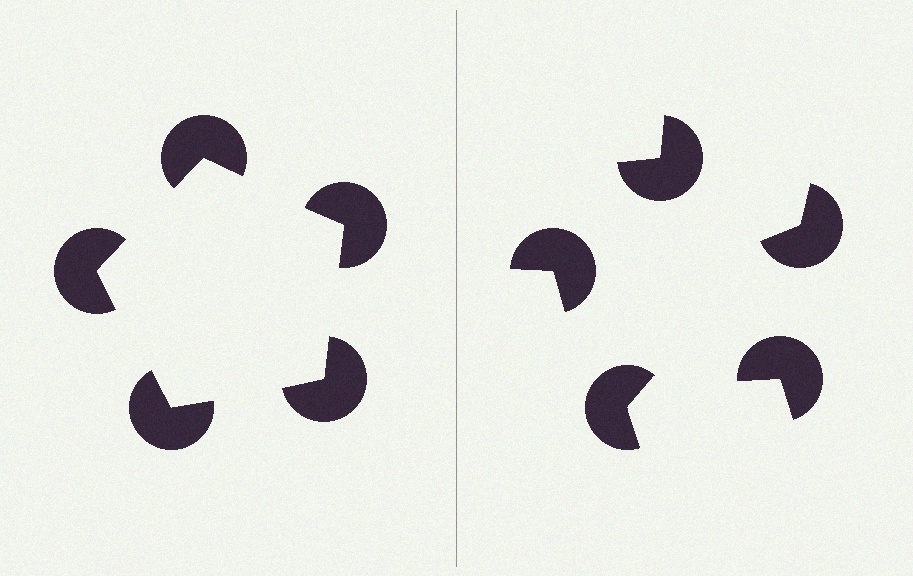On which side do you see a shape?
An illusory pentagon appears on the left side. On the right side the wedge cuts are rotated, so no coherent shape forms.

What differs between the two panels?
The pac-man discs are positioned identically on both sides; only the wedge orientations differ. On the left they align to a pentagon; on the right they are misaligned.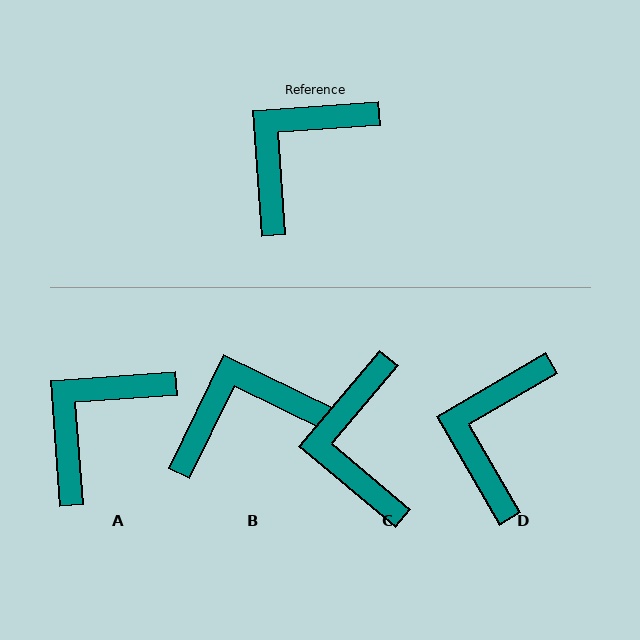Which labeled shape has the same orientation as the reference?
A.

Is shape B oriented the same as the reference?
No, it is off by about 30 degrees.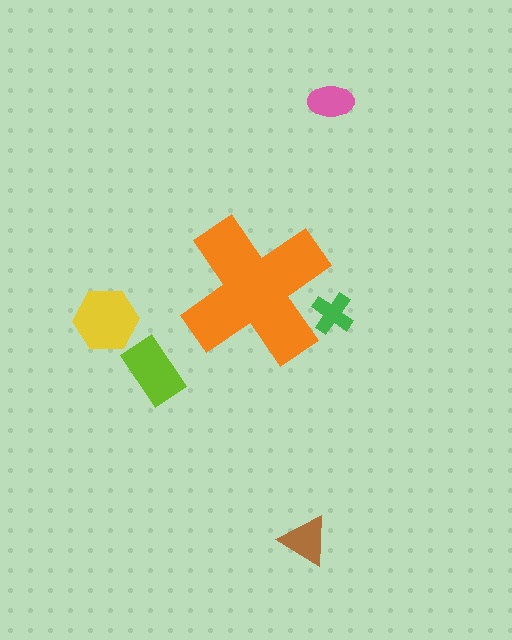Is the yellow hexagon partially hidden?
No, the yellow hexagon is fully visible.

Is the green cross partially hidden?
Yes, the green cross is partially hidden behind the orange cross.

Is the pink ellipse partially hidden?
No, the pink ellipse is fully visible.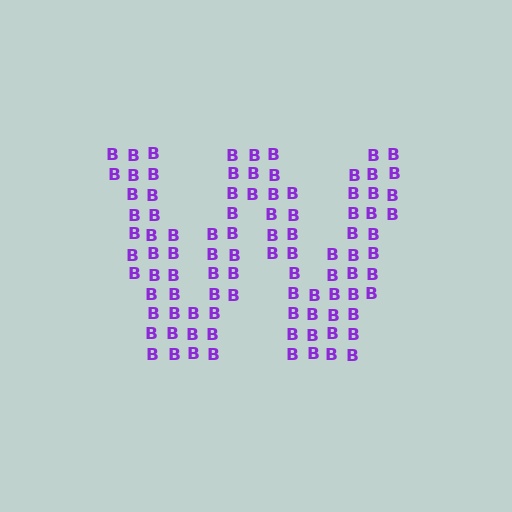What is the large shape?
The large shape is the letter W.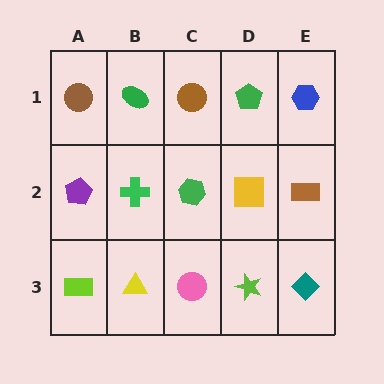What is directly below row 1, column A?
A purple pentagon.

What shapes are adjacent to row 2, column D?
A green pentagon (row 1, column D), a lime star (row 3, column D), a green hexagon (row 2, column C), a brown rectangle (row 2, column E).